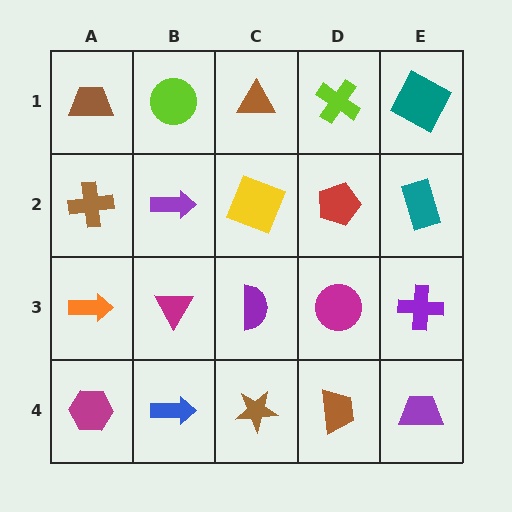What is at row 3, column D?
A magenta circle.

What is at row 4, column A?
A magenta hexagon.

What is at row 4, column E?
A purple trapezoid.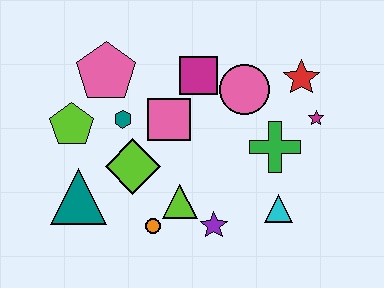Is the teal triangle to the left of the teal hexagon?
Yes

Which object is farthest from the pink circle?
The teal triangle is farthest from the pink circle.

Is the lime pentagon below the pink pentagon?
Yes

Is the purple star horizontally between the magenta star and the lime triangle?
Yes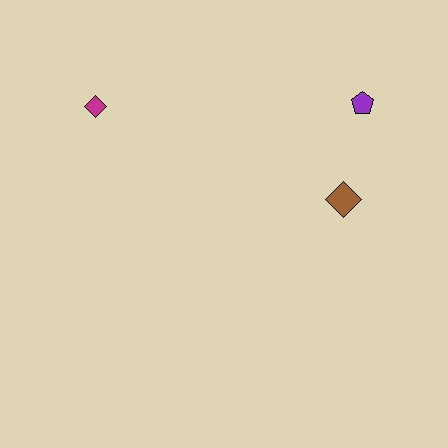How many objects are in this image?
There are 3 objects.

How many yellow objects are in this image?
There are no yellow objects.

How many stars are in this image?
There are no stars.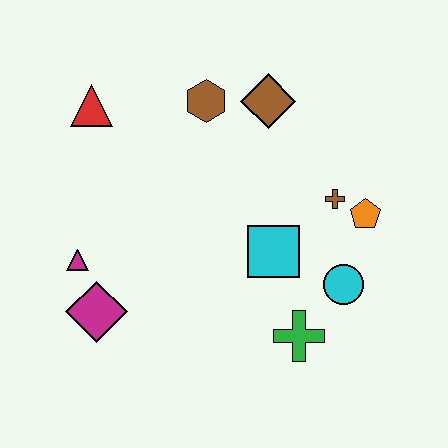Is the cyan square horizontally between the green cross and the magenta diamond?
Yes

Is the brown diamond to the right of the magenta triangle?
Yes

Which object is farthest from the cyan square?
The red triangle is farthest from the cyan square.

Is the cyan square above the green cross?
Yes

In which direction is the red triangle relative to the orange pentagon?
The red triangle is to the left of the orange pentagon.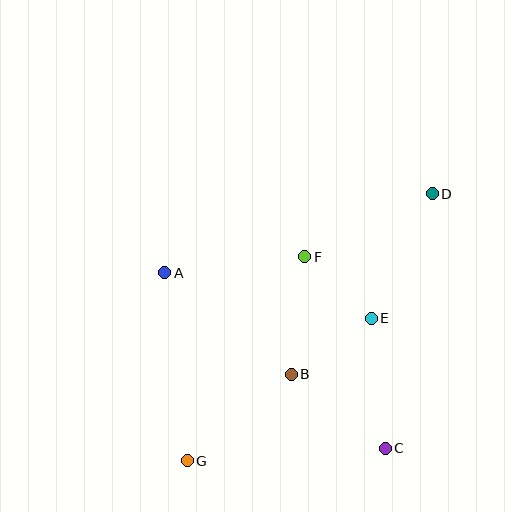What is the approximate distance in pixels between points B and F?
The distance between B and F is approximately 118 pixels.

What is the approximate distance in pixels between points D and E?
The distance between D and E is approximately 139 pixels.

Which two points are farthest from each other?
Points D and G are farthest from each other.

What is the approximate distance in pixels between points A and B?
The distance between A and B is approximately 162 pixels.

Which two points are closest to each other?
Points E and F are closest to each other.